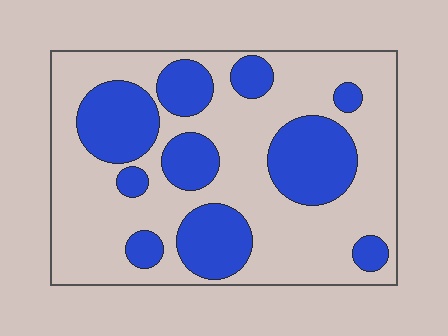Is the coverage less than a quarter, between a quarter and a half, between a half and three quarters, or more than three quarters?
Between a quarter and a half.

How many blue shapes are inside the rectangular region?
10.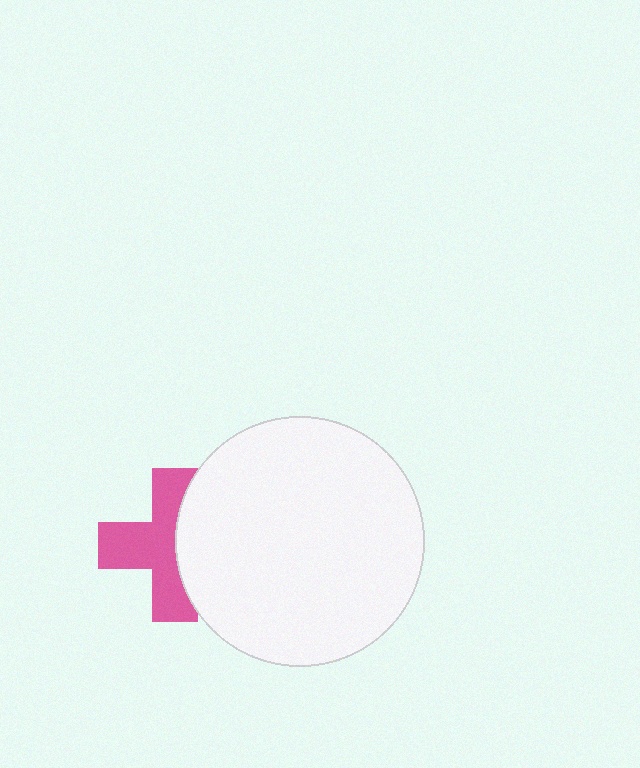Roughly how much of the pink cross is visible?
About half of it is visible (roughly 61%).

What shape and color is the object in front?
The object in front is a white circle.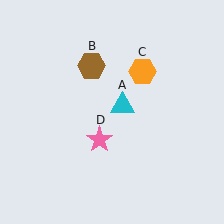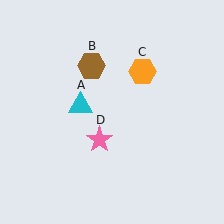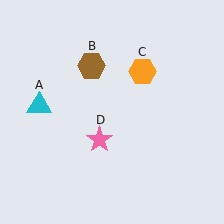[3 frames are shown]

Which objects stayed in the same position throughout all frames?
Brown hexagon (object B) and orange hexagon (object C) and pink star (object D) remained stationary.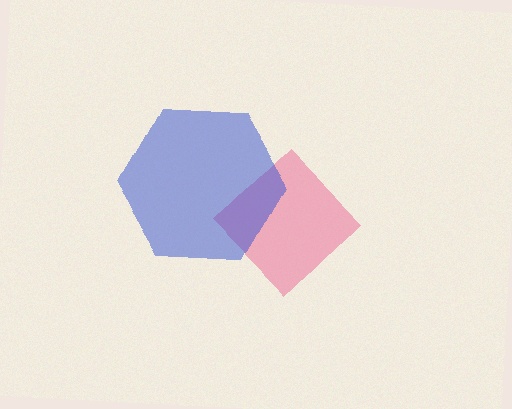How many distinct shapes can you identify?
There are 2 distinct shapes: a pink diamond, a blue hexagon.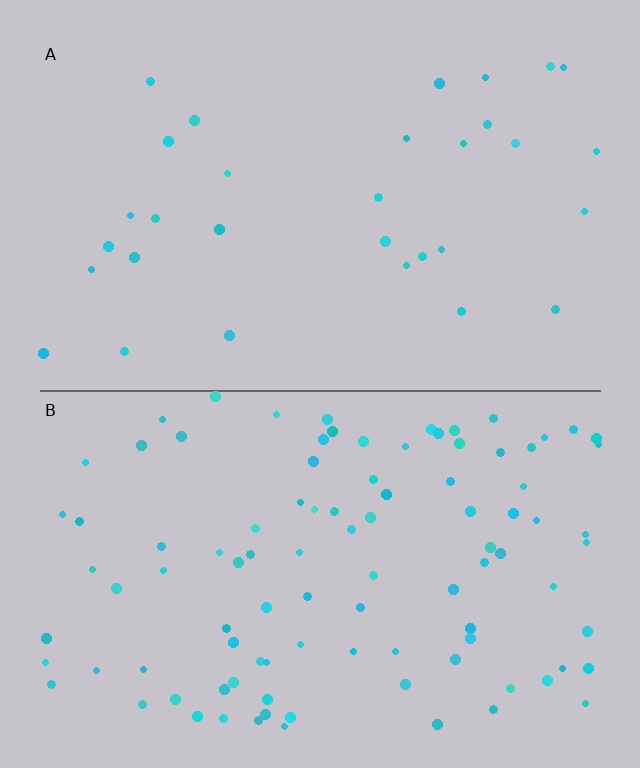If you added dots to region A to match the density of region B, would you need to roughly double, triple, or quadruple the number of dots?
Approximately triple.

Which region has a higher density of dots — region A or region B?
B (the bottom).